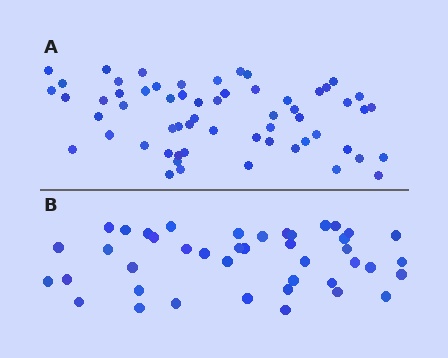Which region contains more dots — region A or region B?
Region A (the top region) has more dots.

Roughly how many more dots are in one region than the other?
Region A has approximately 20 more dots than region B.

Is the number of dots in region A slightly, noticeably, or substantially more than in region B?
Region A has noticeably more, but not dramatically so. The ratio is roughly 1.4 to 1.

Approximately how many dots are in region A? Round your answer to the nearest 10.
About 60 dots.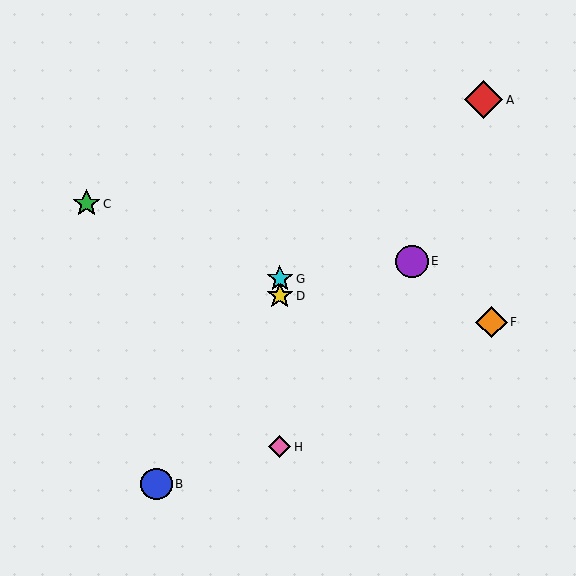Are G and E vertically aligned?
No, G is at x≈280 and E is at x≈412.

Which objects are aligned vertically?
Objects D, G, H are aligned vertically.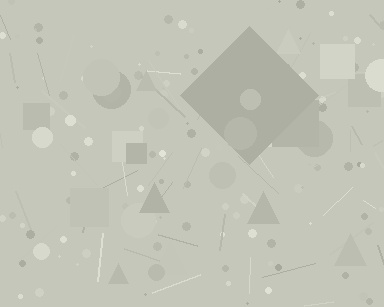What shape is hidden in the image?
A diamond is hidden in the image.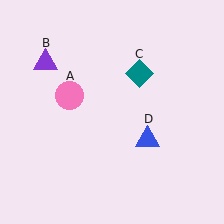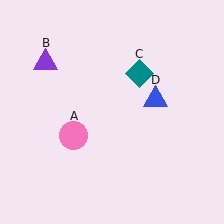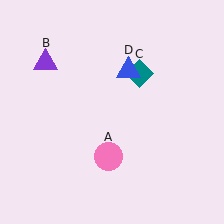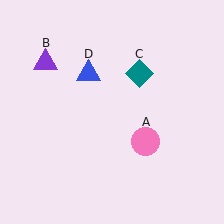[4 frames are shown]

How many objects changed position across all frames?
2 objects changed position: pink circle (object A), blue triangle (object D).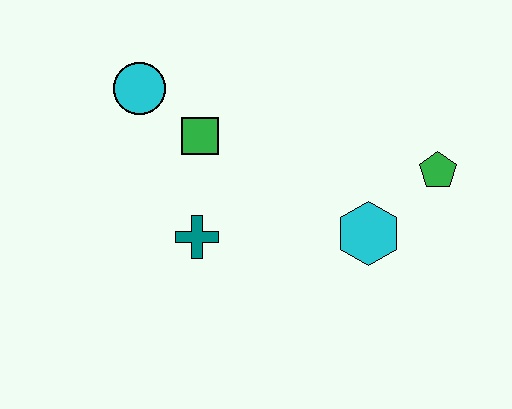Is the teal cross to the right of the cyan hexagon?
No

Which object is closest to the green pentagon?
The cyan hexagon is closest to the green pentagon.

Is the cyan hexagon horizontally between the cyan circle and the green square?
No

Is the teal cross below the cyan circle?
Yes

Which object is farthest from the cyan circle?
The green pentagon is farthest from the cyan circle.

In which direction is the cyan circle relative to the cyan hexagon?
The cyan circle is to the left of the cyan hexagon.